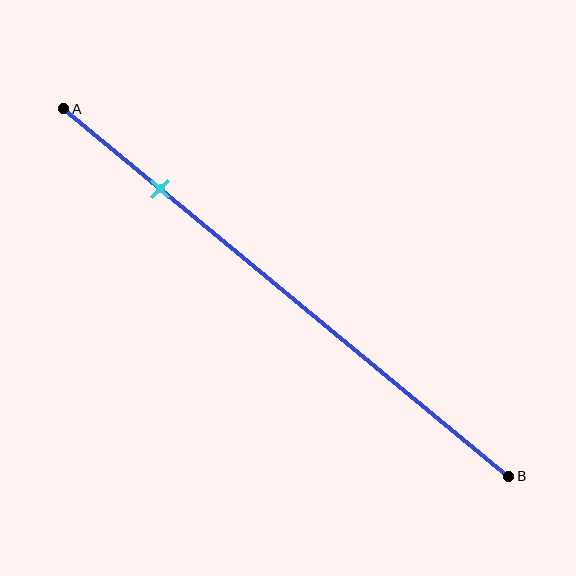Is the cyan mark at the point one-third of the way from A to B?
No, the mark is at about 20% from A, not at the 33% one-third point.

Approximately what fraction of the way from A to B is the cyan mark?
The cyan mark is approximately 20% of the way from A to B.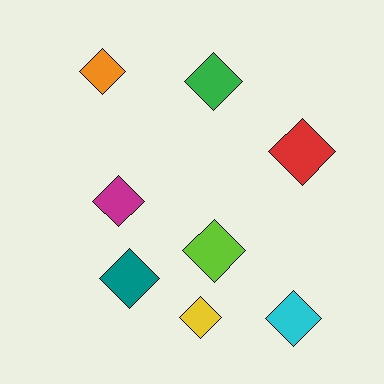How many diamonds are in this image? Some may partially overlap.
There are 8 diamonds.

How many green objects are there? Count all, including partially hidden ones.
There is 1 green object.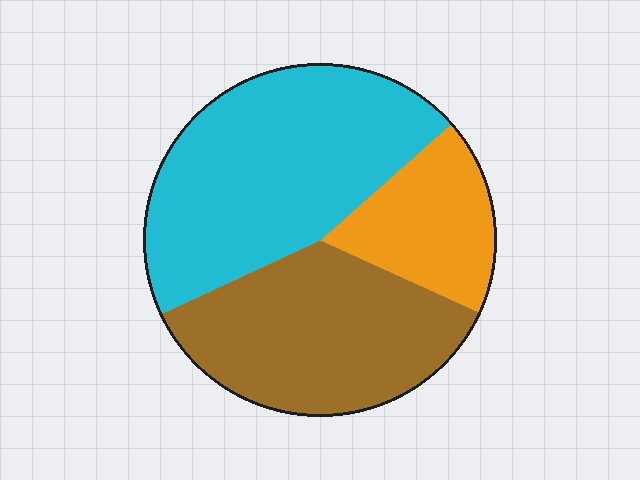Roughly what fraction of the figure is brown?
Brown covers 36% of the figure.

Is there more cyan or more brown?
Cyan.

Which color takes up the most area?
Cyan, at roughly 45%.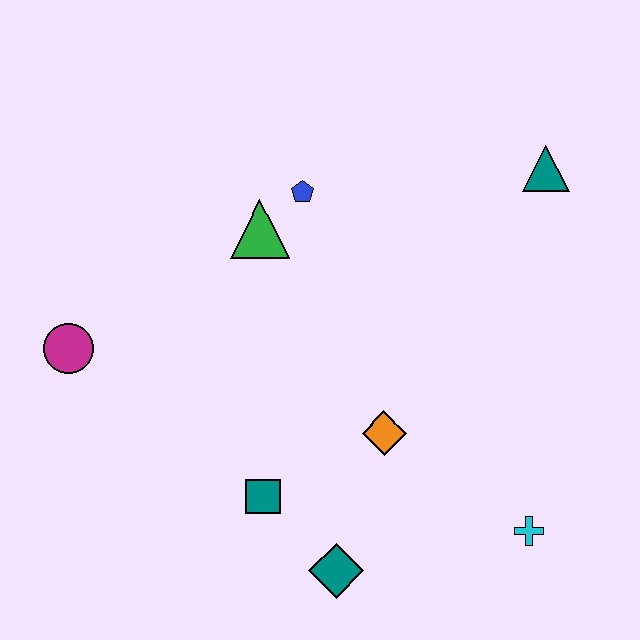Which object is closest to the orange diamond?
The teal square is closest to the orange diamond.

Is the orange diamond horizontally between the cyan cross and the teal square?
Yes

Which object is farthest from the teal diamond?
The teal triangle is farthest from the teal diamond.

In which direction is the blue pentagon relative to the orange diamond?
The blue pentagon is above the orange diamond.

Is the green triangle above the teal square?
Yes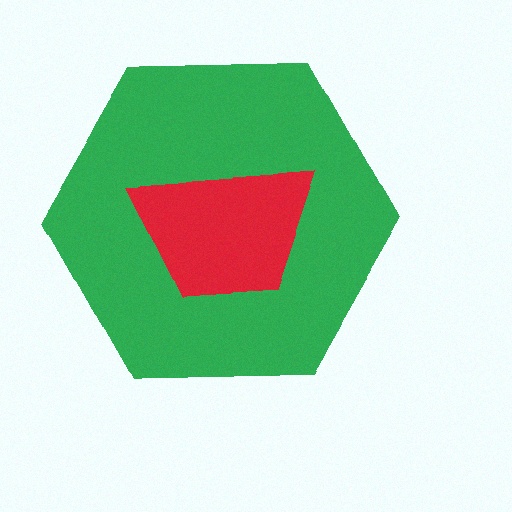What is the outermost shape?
The green hexagon.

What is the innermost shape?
The red trapezoid.